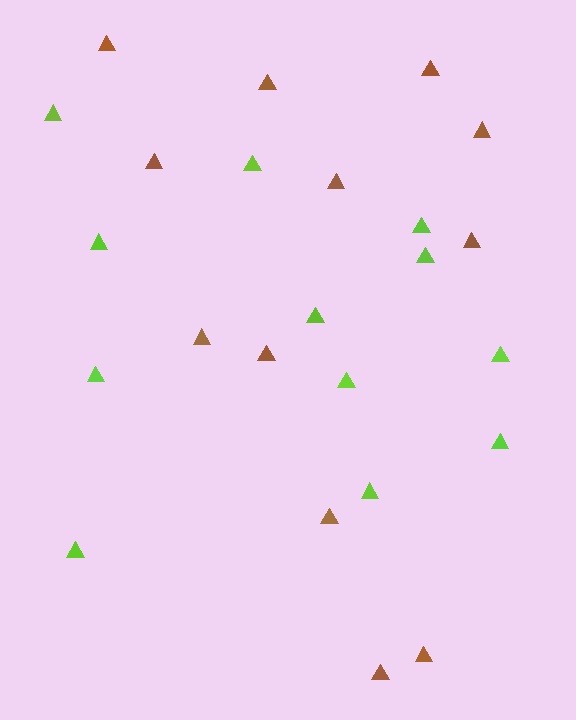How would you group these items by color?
There are 2 groups: one group of brown triangles (12) and one group of lime triangles (12).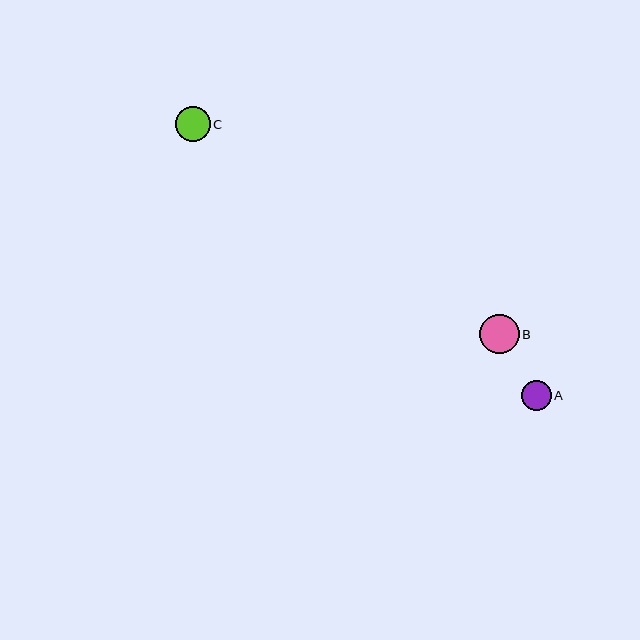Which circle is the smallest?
Circle A is the smallest with a size of approximately 30 pixels.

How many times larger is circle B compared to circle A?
Circle B is approximately 1.3 times the size of circle A.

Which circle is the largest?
Circle B is the largest with a size of approximately 40 pixels.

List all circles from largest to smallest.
From largest to smallest: B, C, A.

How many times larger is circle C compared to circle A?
Circle C is approximately 1.2 times the size of circle A.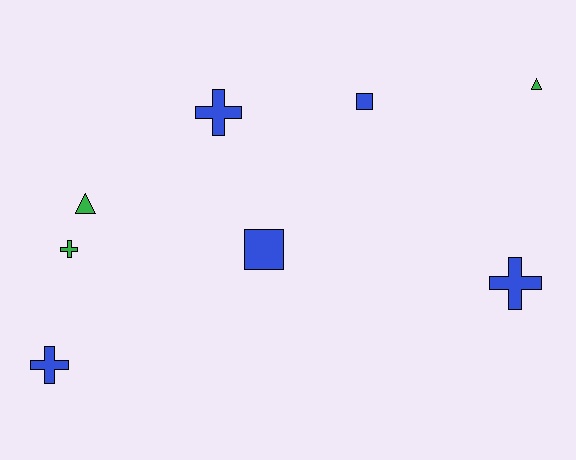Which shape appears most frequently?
Cross, with 4 objects.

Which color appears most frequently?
Blue, with 5 objects.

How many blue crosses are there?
There are 3 blue crosses.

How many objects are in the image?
There are 8 objects.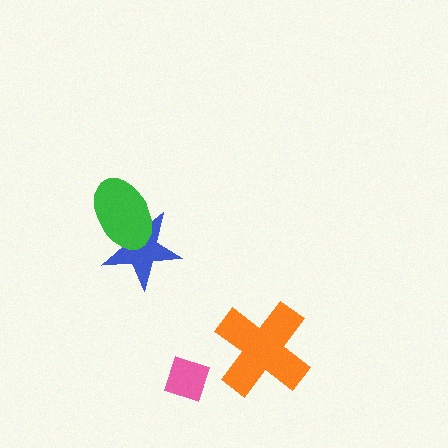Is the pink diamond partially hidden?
No, no other shape covers it.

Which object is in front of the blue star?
The green ellipse is in front of the blue star.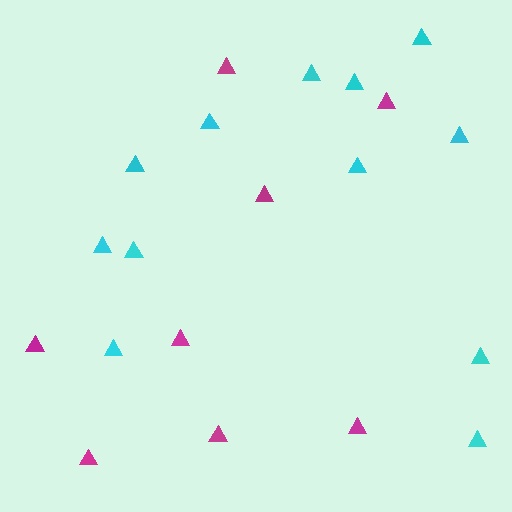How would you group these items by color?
There are 2 groups: one group of magenta triangles (8) and one group of cyan triangles (12).